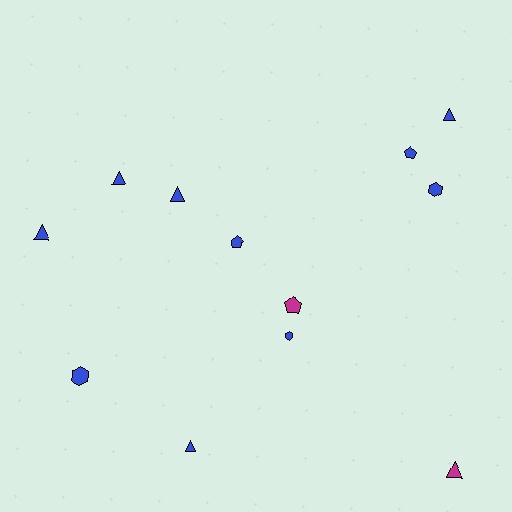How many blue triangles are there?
There are 5 blue triangles.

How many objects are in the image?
There are 12 objects.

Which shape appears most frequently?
Triangle, with 6 objects.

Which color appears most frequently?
Blue, with 10 objects.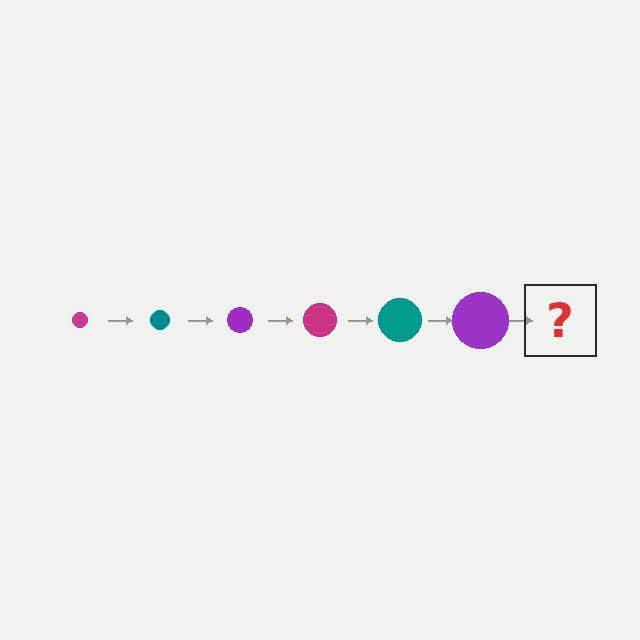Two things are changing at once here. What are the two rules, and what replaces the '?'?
The two rules are that the circle grows larger each step and the color cycles through magenta, teal, and purple. The '?' should be a magenta circle, larger than the previous one.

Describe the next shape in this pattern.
It should be a magenta circle, larger than the previous one.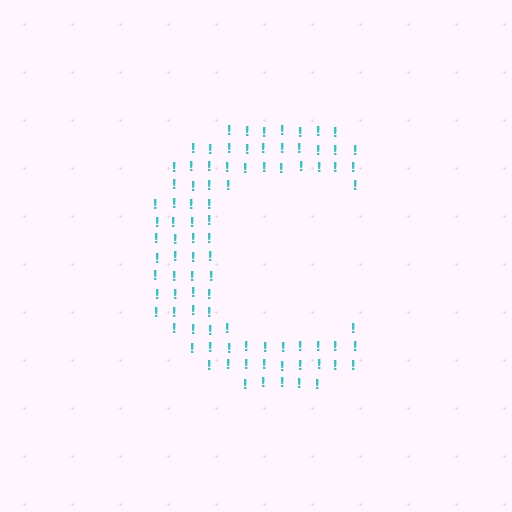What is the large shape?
The large shape is the letter C.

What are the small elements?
The small elements are exclamation marks.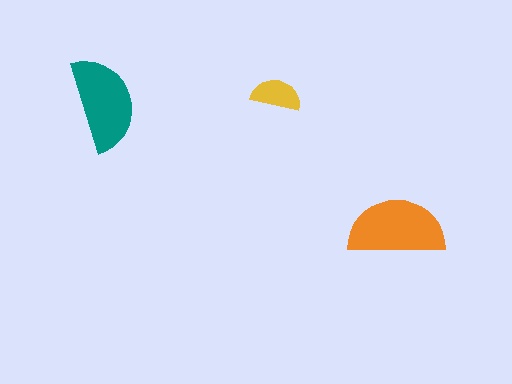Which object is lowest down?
The orange semicircle is bottommost.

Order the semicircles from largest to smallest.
the orange one, the teal one, the yellow one.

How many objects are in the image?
There are 3 objects in the image.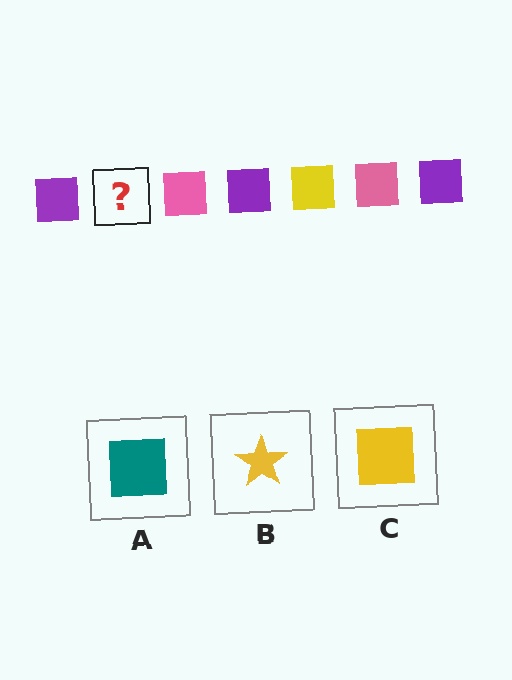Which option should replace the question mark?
Option C.